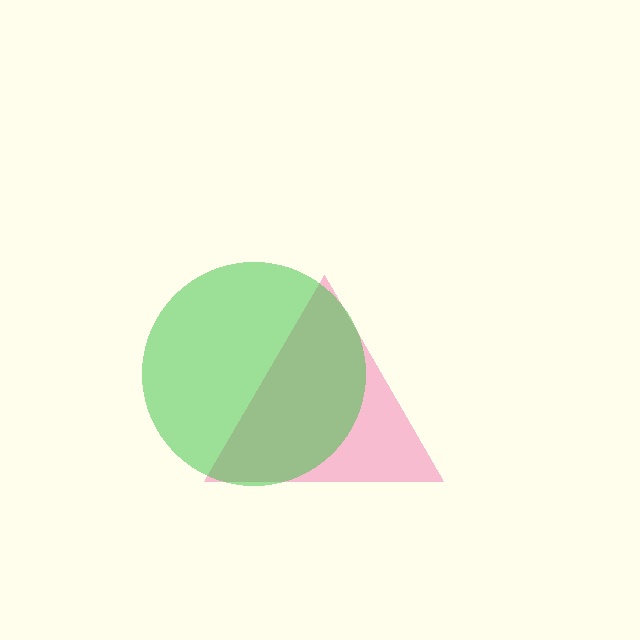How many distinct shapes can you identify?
There are 2 distinct shapes: a pink triangle, a green circle.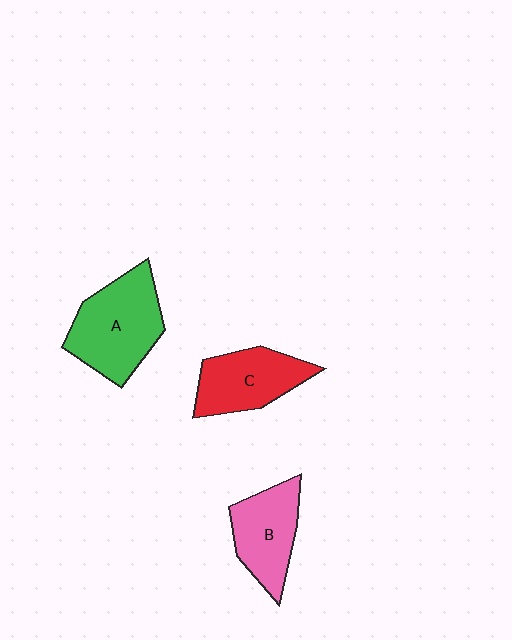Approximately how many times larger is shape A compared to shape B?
Approximately 1.4 times.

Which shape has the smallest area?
Shape B (pink).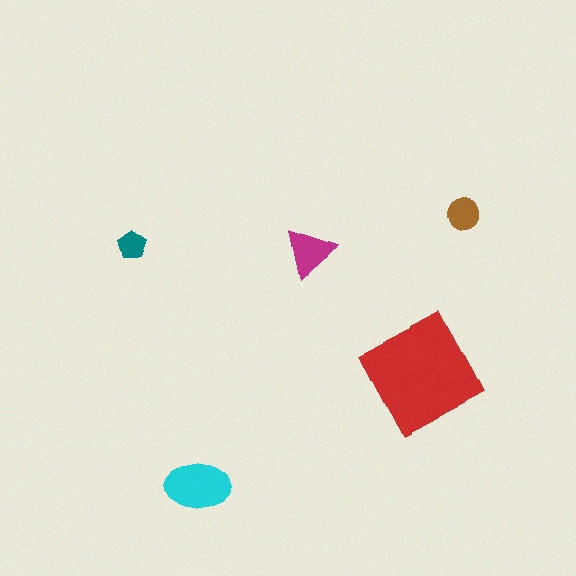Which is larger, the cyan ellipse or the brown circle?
The cyan ellipse.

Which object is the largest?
The red square.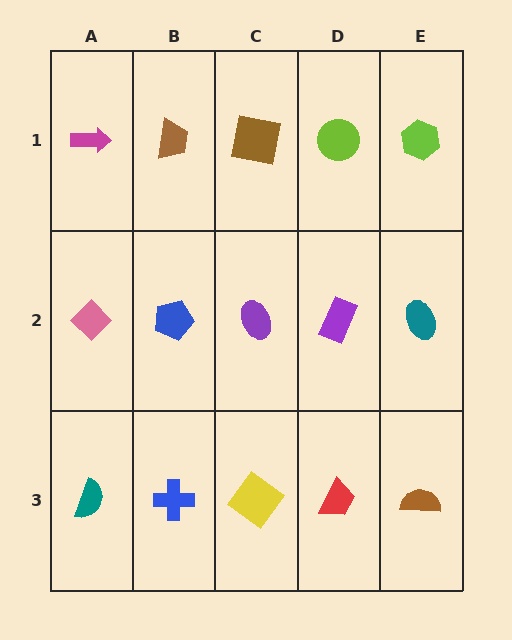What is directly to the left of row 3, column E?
A red trapezoid.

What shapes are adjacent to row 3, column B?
A blue pentagon (row 2, column B), a teal semicircle (row 3, column A), a yellow diamond (row 3, column C).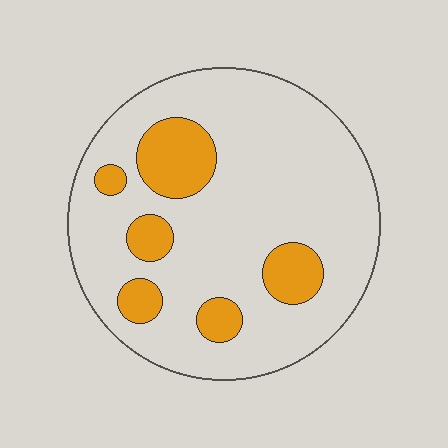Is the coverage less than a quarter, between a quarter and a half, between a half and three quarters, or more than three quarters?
Less than a quarter.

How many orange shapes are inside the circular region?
6.